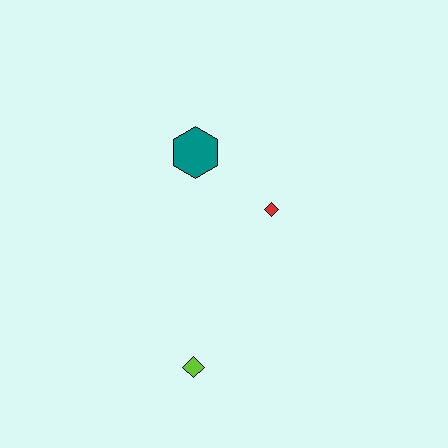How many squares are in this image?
There are no squares.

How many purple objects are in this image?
There are no purple objects.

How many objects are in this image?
There are 3 objects.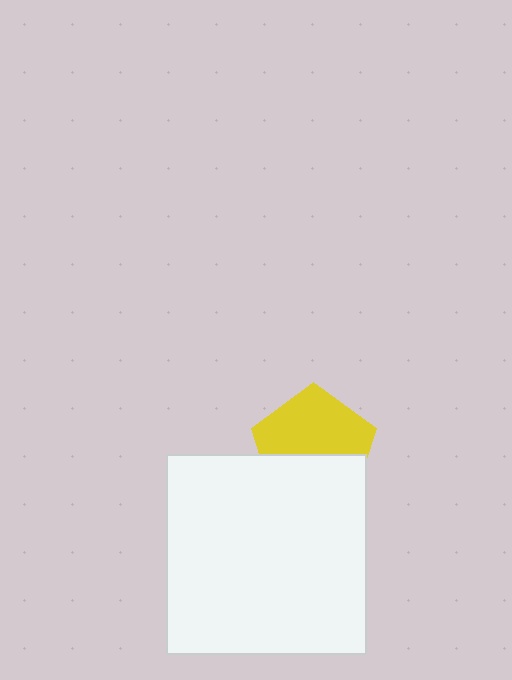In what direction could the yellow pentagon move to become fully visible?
The yellow pentagon could move up. That would shift it out from behind the white square entirely.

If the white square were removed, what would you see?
You would see the complete yellow pentagon.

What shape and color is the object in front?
The object in front is a white square.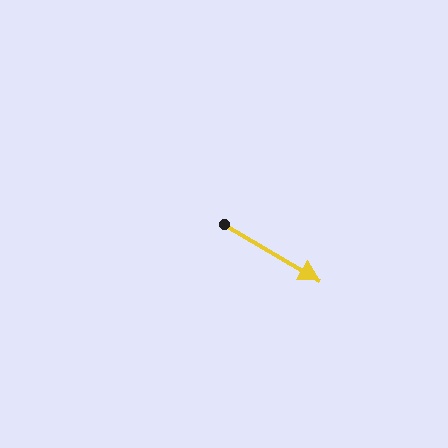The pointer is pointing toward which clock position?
Roughly 4 o'clock.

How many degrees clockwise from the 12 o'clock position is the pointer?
Approximately 121 degrees.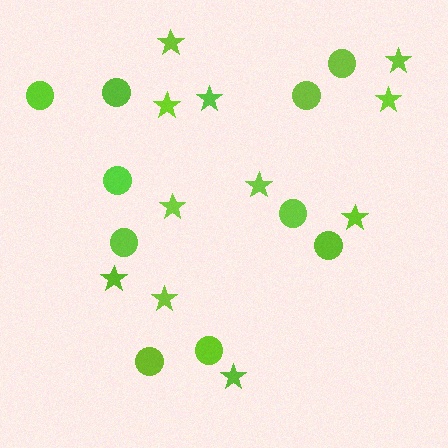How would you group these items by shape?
There are 2 groups: one group of circles (10) and one group of stars (11).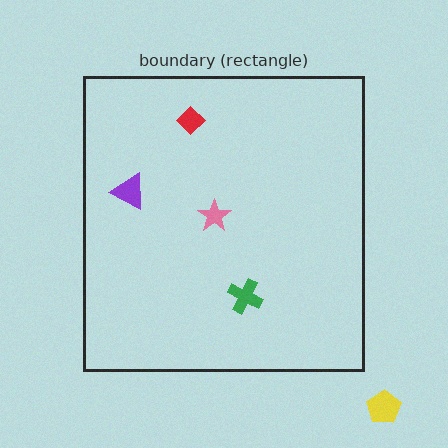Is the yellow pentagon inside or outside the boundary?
Outside.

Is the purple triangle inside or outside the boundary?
Inside.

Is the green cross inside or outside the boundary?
Inside.